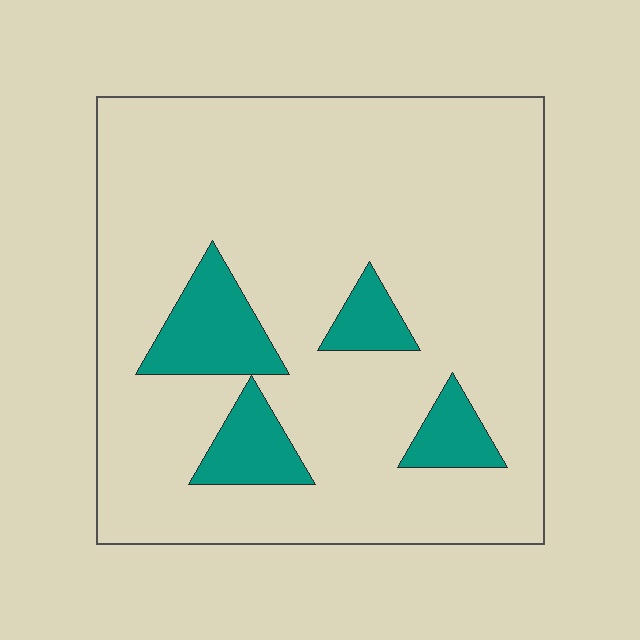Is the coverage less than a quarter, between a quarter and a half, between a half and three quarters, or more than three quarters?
Less than a quarter.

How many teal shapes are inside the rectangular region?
4.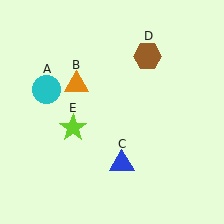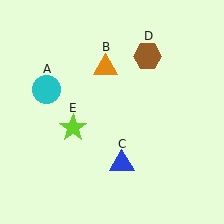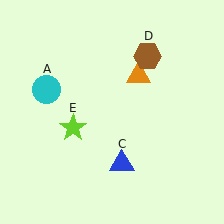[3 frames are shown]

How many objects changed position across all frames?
1 object changed position: orange triangle (object B).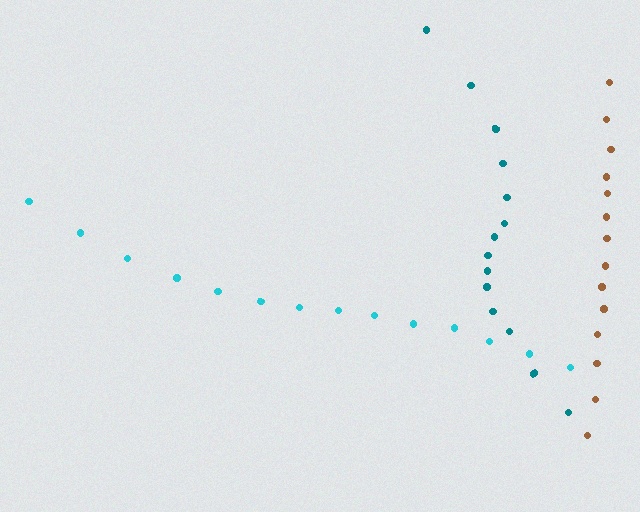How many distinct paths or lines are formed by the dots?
There are 3 distinct paths.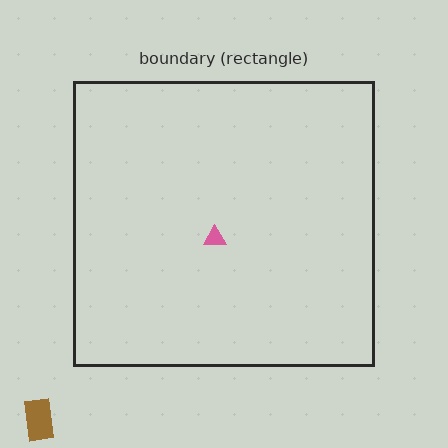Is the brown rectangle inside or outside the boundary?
Outside.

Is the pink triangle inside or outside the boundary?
Inside.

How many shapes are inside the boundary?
1 inside, 1 outside.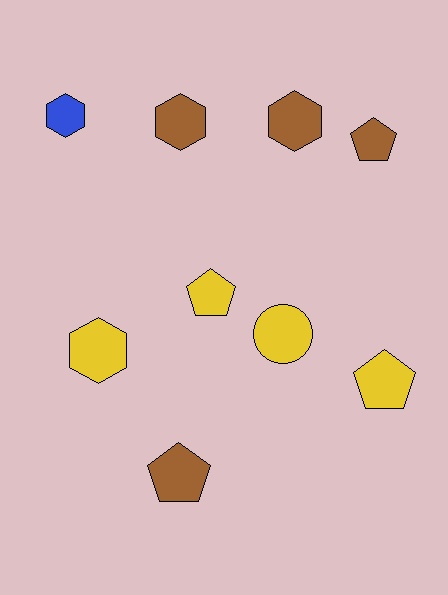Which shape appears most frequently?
Hexagon, with 4 objects.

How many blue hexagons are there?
There is 1 blue hexagon.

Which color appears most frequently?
Yellow, with 4 objects.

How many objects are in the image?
There are 9 objects.